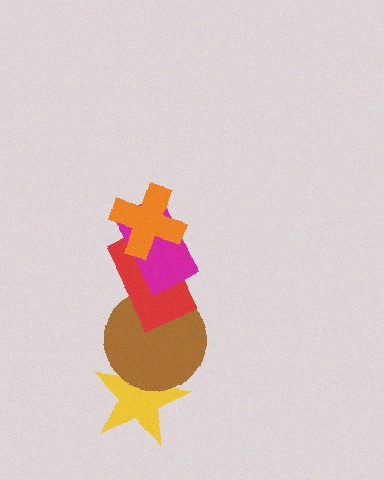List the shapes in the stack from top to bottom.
From top to bottom: the orange cross, the magenta rectangle, the red rectangle, the brown circle, the yellow star.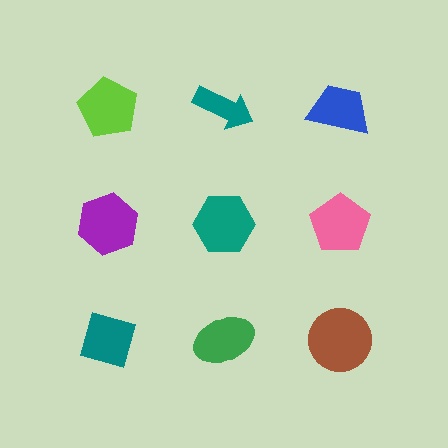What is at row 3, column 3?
A brown circle.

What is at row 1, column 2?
A teal arrow.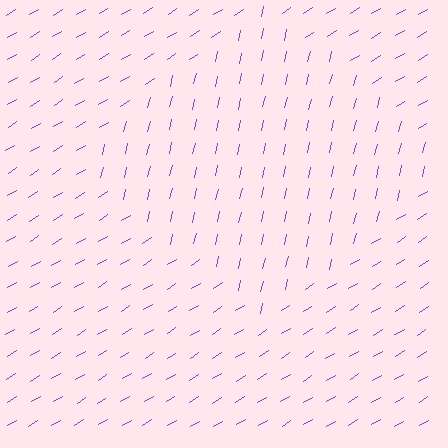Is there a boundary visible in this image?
Yes, there is a texture boundary formed by a change in line orientation.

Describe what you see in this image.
The image is filled with small purple line segments. A diamond region in the image has lines oriented differently from the surrounding lines, creating a visible texture boundary.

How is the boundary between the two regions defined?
The boundary is defined purely by a change in line orientation (approximately 45 degrees difference). All lines are the same color and thickness.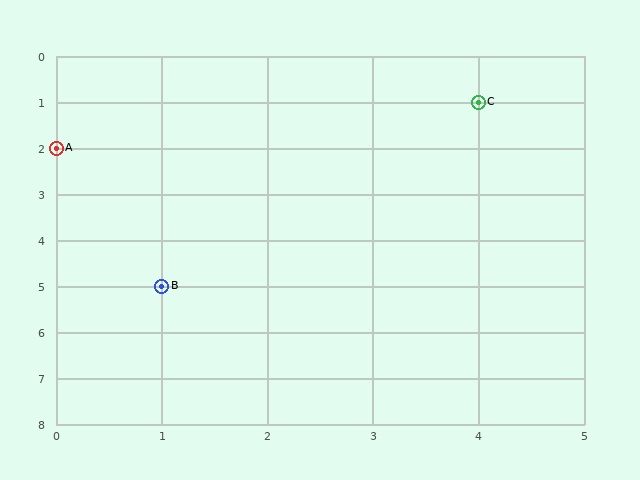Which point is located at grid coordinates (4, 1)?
Point C is at (4, 1).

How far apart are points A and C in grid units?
Points A and C are 4 columns and 1 row apart (about 4.1 grid units diagonally).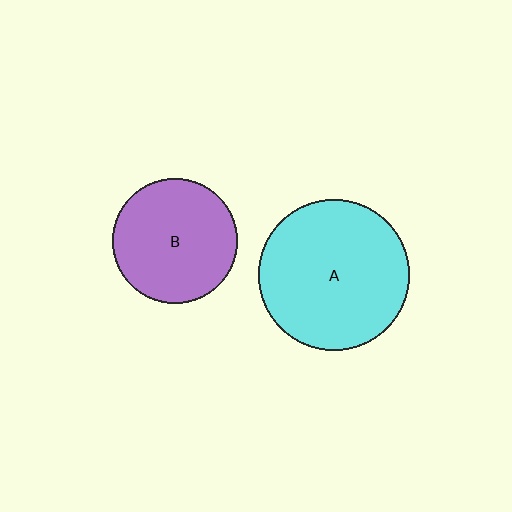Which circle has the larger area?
Circle A (cyan).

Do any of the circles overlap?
No, none of the circles overlap.